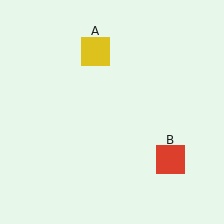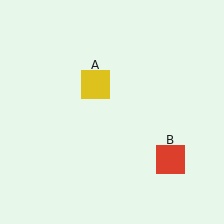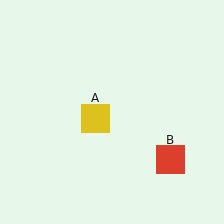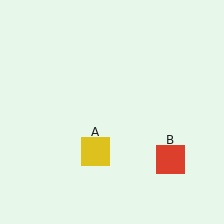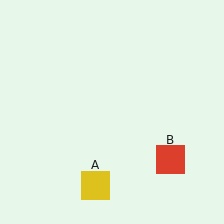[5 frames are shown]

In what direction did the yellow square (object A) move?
The yellow square (object A) moved down.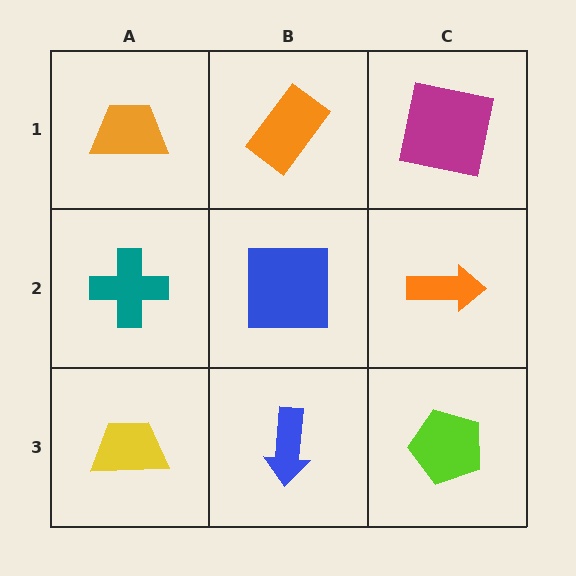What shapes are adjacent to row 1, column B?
A blue square (row 2, column B), an orange trapezoid (row 1, column A), a magenta square (row 1, column C).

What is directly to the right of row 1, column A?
An orange rectangle.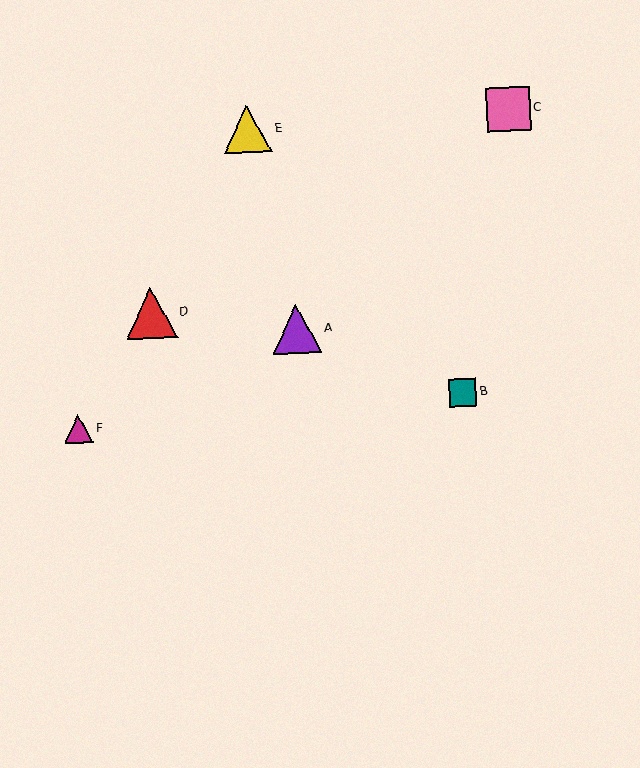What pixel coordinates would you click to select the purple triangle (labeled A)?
Click at (297, 329) to select the purple triangle A.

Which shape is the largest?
The red triangle (labeled D) is the largest.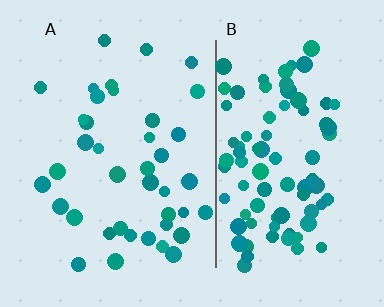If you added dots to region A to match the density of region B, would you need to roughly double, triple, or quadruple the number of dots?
Approximately double.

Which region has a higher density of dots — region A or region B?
B (the right).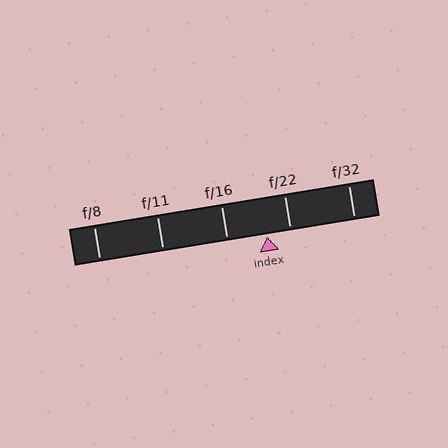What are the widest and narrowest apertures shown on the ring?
The widest aperture shown is f/8 and the narrowest is f/32.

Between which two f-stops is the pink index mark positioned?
The index mark is between f/16 and f/22.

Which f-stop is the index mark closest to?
The index mark is closest to f/22.